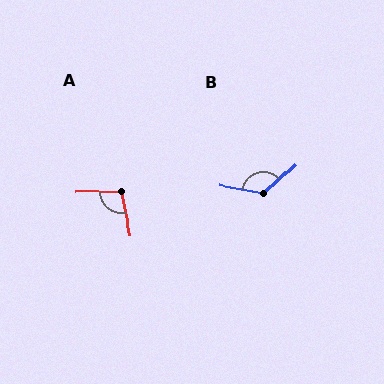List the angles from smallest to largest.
A (100°), B (127°).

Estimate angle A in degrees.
Approximately 100 degrees.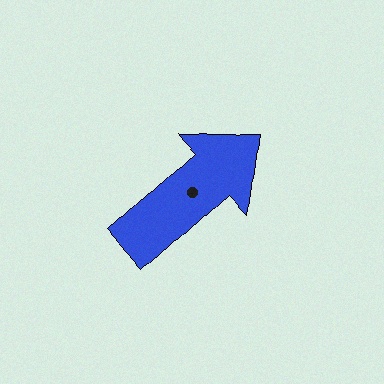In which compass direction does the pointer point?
Northeast.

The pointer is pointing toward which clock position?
Roughly 2 o'clock.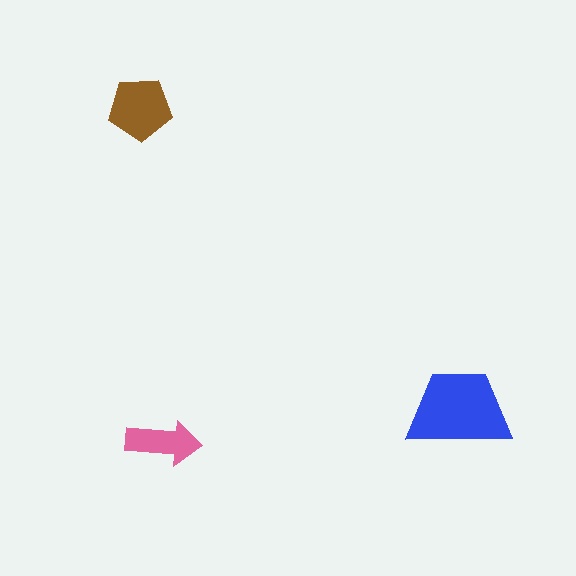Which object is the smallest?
The pink arrow.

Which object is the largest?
The blue trapezoid.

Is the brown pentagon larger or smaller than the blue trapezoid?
Smaller.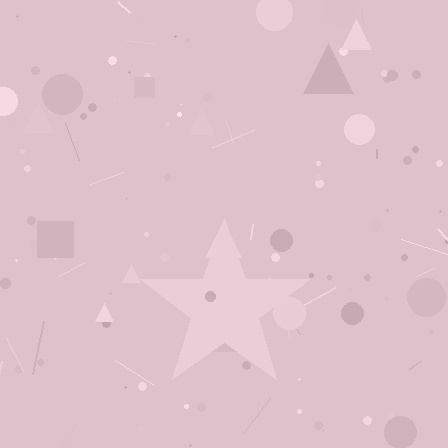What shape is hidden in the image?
A star is hidden in the image.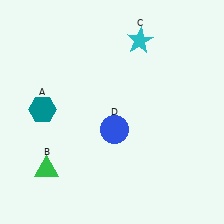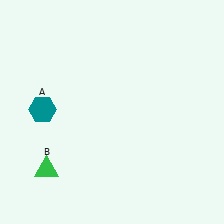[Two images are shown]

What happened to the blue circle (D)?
The blue circle (D) was removed in Image 2. It was in the bottom-right area of Image 1.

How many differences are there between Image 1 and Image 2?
There are 2 differences between the two images.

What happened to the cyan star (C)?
The cyan star (C) was removed in Image 2. It was in the top-right area of Image 1.